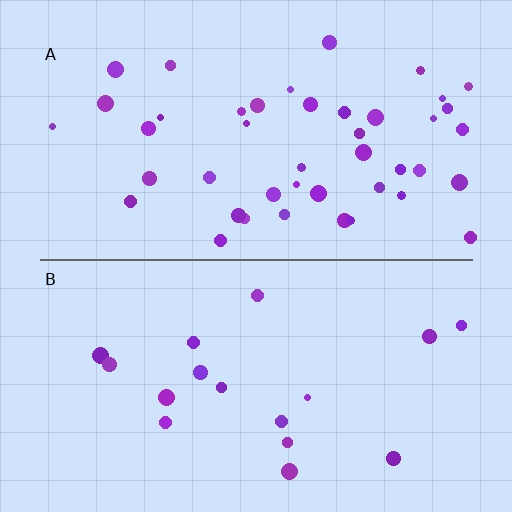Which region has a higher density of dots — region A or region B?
A (the top).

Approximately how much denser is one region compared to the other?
Approximately 2.6× — region A over region B.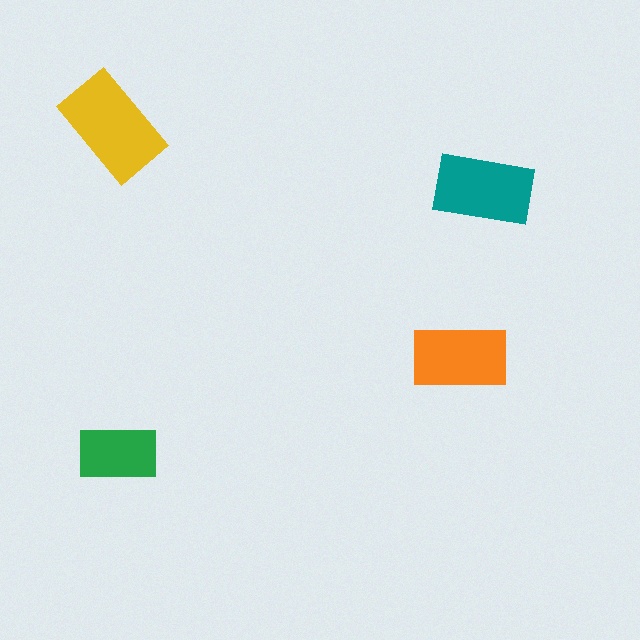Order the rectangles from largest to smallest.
the yellow one, the teal one, the orange one, the green one.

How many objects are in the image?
There are 4 objects in the image.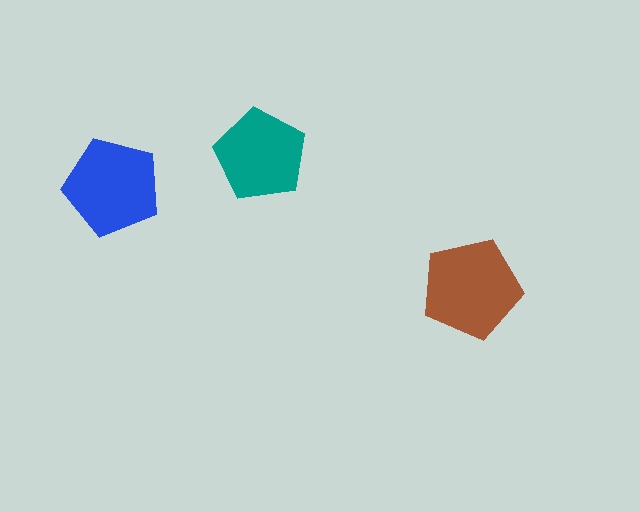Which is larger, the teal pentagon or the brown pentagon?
The brown one.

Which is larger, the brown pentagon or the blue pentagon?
The brown one.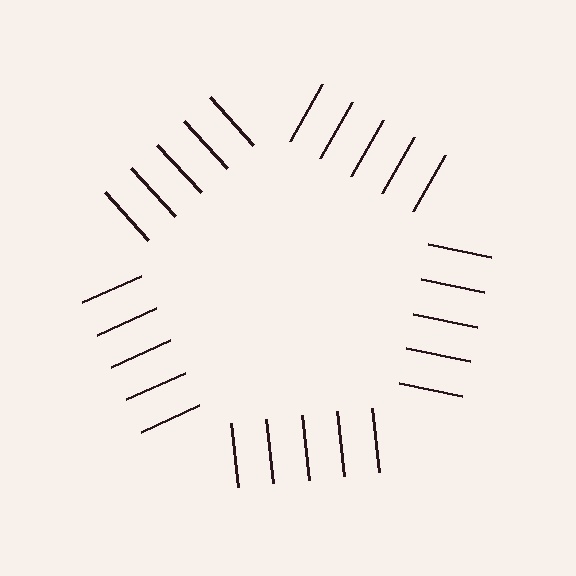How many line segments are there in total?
25 — 5 along each of the 5 edges.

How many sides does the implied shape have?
5 sides — the line-ends trace a pentagon.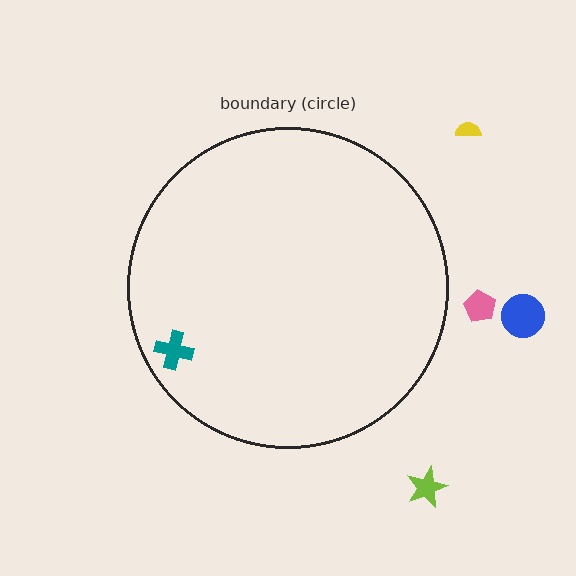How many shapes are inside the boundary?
1 inside, 4 outside.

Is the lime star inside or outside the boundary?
Outside.